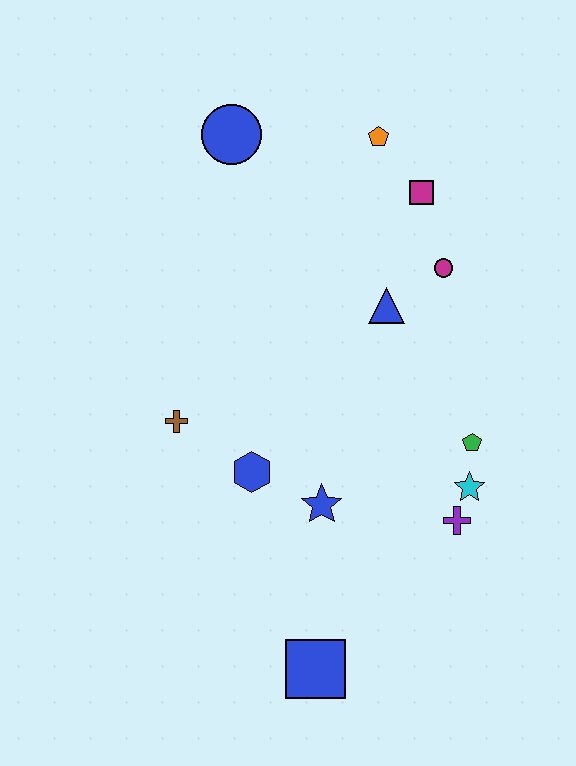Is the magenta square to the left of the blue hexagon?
No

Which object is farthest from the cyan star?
The blue circle is farthest from the cyan star.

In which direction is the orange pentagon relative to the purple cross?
The orange pentagon is above the purple cross.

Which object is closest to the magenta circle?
The blue triangle is closest to the magenta circle.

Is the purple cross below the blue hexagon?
Yes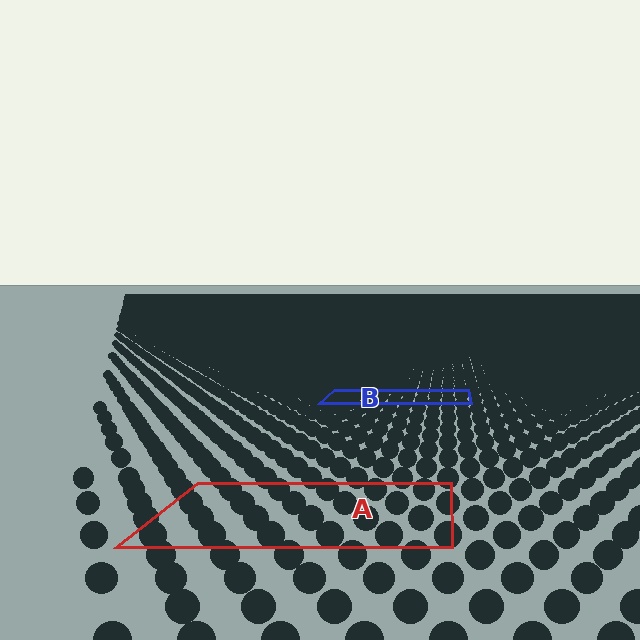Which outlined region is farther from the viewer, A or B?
Region B is farther from the viewer — the texture elements inside it appear smaller and more densely packed.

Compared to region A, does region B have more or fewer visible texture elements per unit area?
Region B has more texture elements per unit area — they are packed more densely because it is farther away.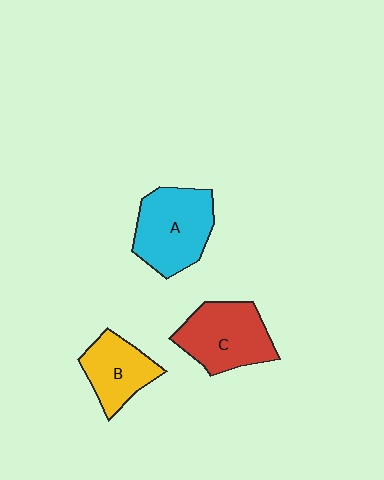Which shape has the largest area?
Shape A (cyan).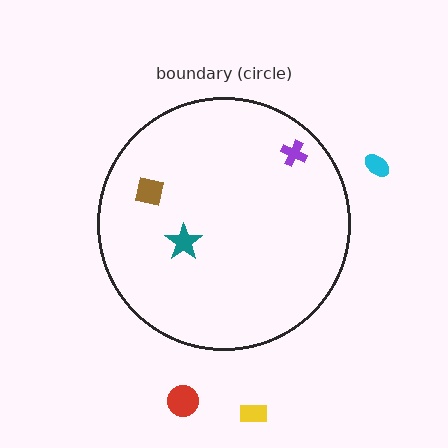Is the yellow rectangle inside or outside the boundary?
Outside.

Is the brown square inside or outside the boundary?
Inside.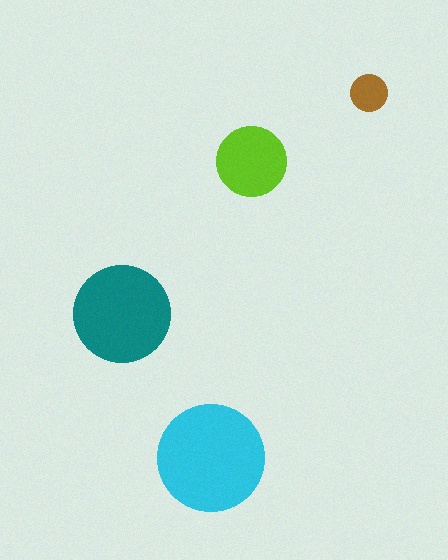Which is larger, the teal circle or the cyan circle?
The cyan one.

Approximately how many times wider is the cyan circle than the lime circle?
About 1.5 times wider.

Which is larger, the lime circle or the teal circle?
The teal one.